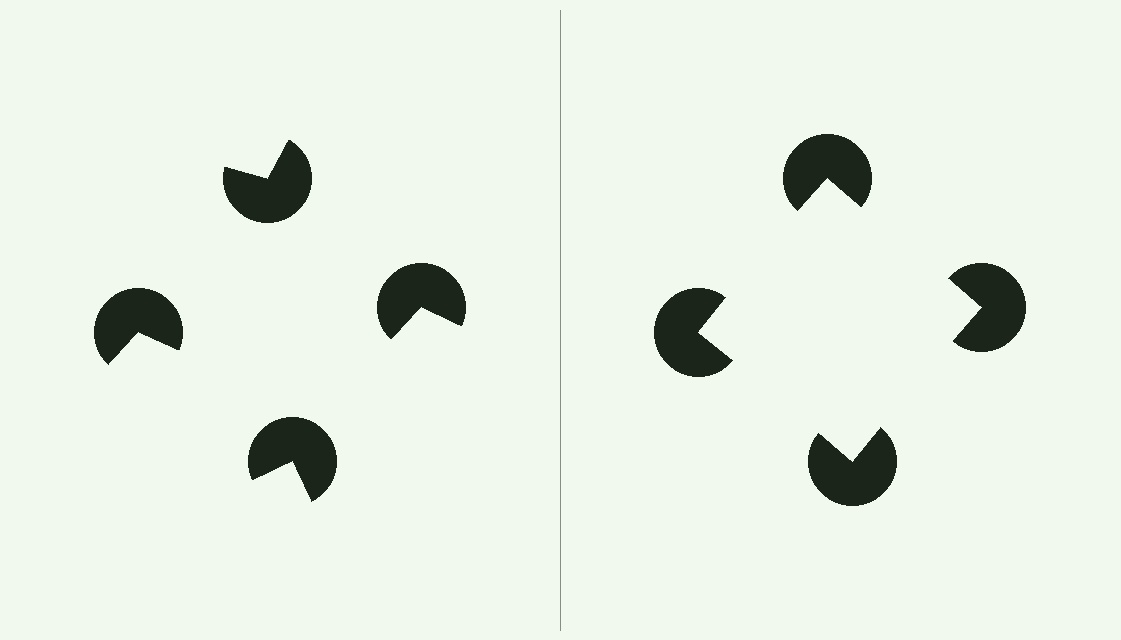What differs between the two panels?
The pac-man discs are positioned identically on both sides; only the wedge orientations differ. On the right they align to a square; on the left they are misaligned.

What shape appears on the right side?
An illusory square.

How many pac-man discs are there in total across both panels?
8 — 4 on each side.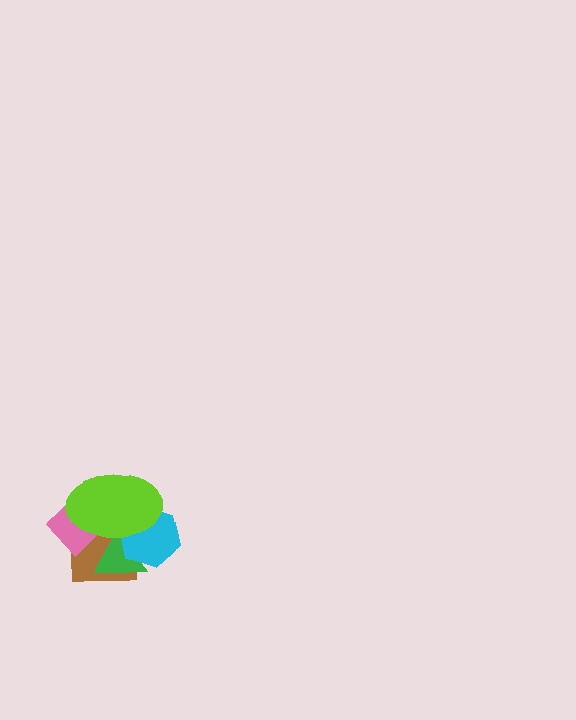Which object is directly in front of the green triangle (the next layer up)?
The pink diamond is directly in front of the green triangle.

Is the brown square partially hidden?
Yes, it is partially covered by another shape.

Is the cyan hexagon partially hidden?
Yes, it is partially covered by another shape.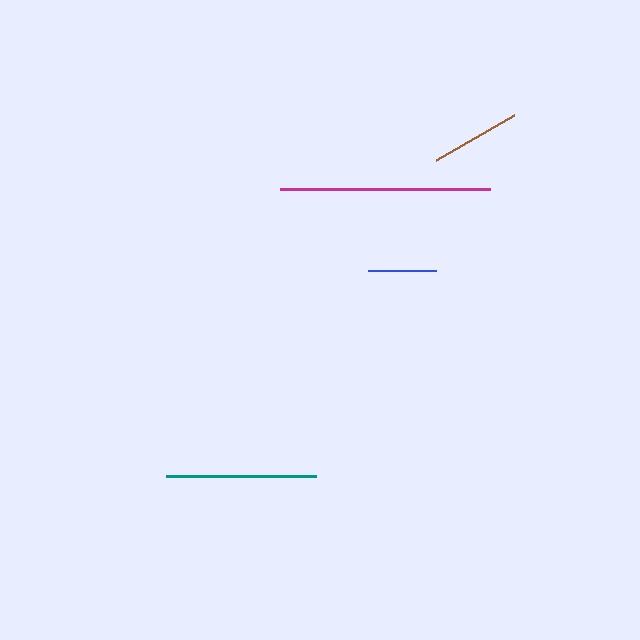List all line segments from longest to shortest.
From longest to shortest: magenta, teal, brown, blue.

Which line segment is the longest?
The magenta line is the longest at approximately 210 pixels.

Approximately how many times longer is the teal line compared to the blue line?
The teal line is approximately 2.2 times the length of the blue line.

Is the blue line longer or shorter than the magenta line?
The magenta line is longer than the blue line.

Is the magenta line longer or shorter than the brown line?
The magenta line is longer than the brown line.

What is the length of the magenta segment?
The magenta segment is approximately 210 pixels long.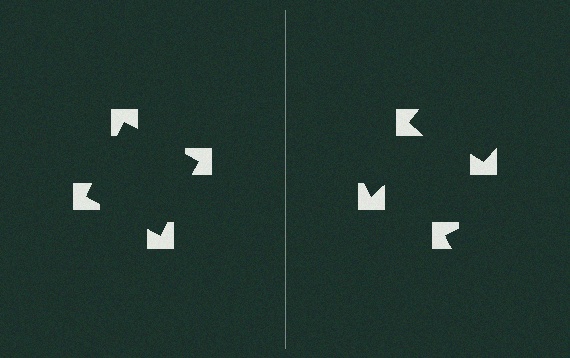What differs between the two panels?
The notched squares are positioned identically on both sides; only the wedge orientations differ. On the left they align to a square; on the right they are misaligned.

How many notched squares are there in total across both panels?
8 — 4 on each side.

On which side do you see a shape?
An illusory square appears on the left side. On the right side the wedge cuts are rotated, so no coherent shape forms.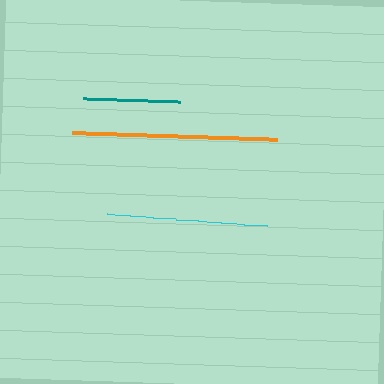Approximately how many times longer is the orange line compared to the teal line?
The orange line is approximately 2.1 times the length of the teal line.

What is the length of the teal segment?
The teal segment is approximately 97 pixels long.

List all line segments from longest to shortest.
From longest to shortest: orange, cyan, teal.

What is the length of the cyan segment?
The cyan segment is approximately 161 pixels long.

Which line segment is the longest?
The orange line is the longest at approximately 205 pixels.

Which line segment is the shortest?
The teal line is the shortest at approximately 97 pixels.